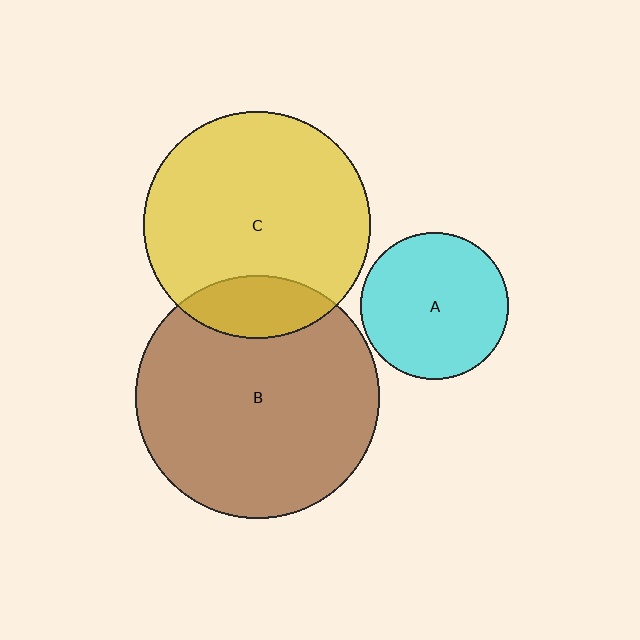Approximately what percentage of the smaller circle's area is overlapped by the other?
Approximately 15%.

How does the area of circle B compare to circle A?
Approximately 2.7 times.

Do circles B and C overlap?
Yes.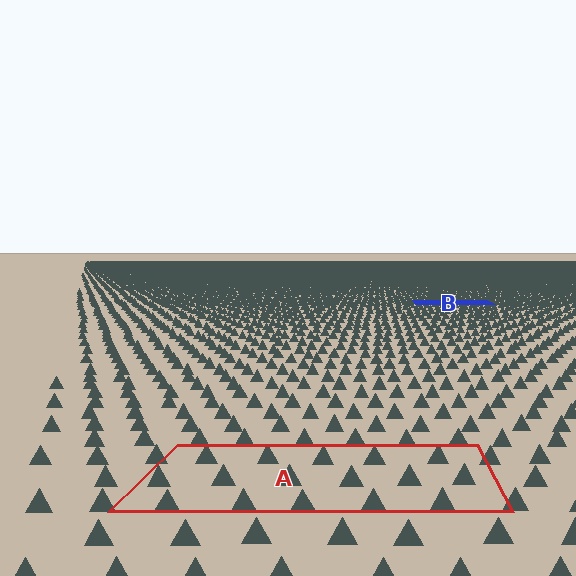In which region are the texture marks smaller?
The texture marks are smaller in region B, because it is farther away.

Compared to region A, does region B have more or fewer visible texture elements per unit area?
Region B has more texture elements per unit area — they are packed more densely because it is farther away.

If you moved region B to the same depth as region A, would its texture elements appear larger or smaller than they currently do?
They would appear larger. At a closer depth, the same texture elements are projected at a bigger on-screen size.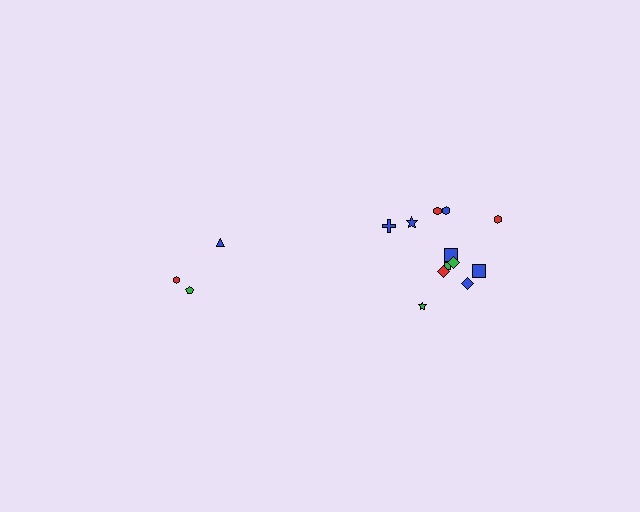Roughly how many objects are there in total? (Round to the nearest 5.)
Roughly 15 objects in total.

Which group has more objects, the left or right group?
The right group.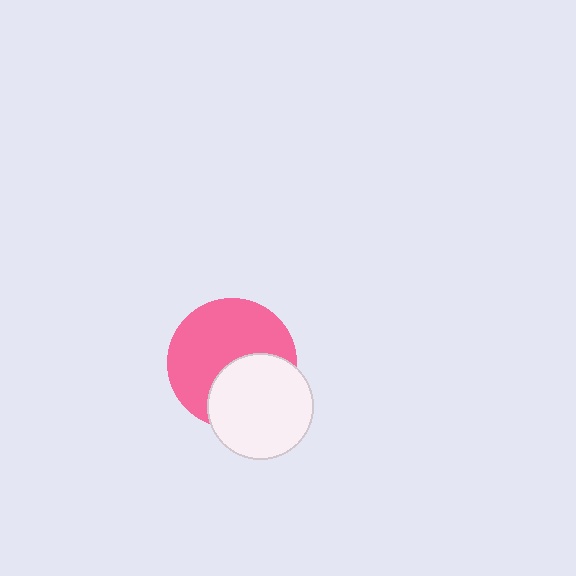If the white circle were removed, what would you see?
You would see the complete pink circle.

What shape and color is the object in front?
The object in front is a white circle.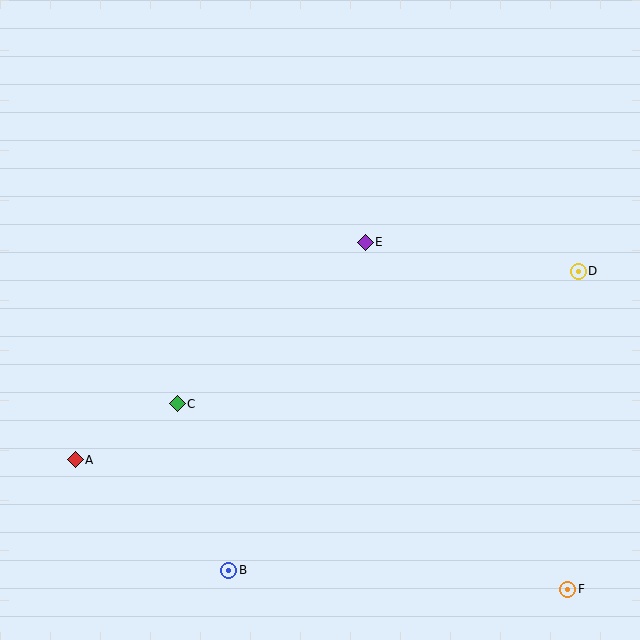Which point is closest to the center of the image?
Point E at (365, 242) is closest to the center.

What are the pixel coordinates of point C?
Point C is at (177, 404).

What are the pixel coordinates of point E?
Point E is at (365, 242).